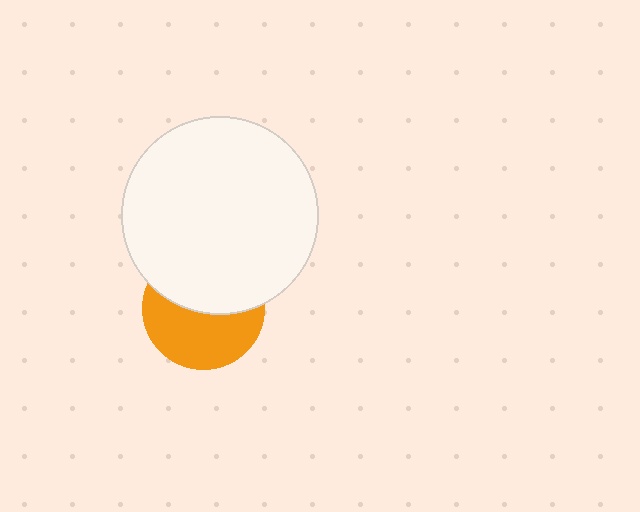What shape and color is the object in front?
The object in front is a white circle.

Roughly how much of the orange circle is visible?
About half of it is visible (roughly 52%).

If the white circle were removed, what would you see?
You would see the complete orange circle.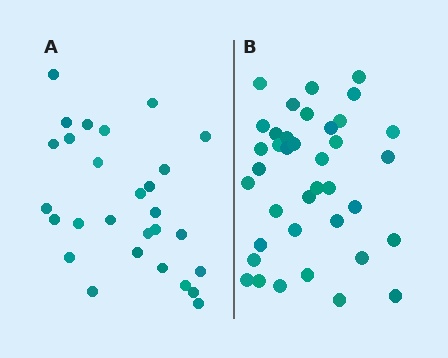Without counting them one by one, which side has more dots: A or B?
Region B (the right region) has more dots.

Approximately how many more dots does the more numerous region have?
Region B has roughly 10 or so more dots than region A.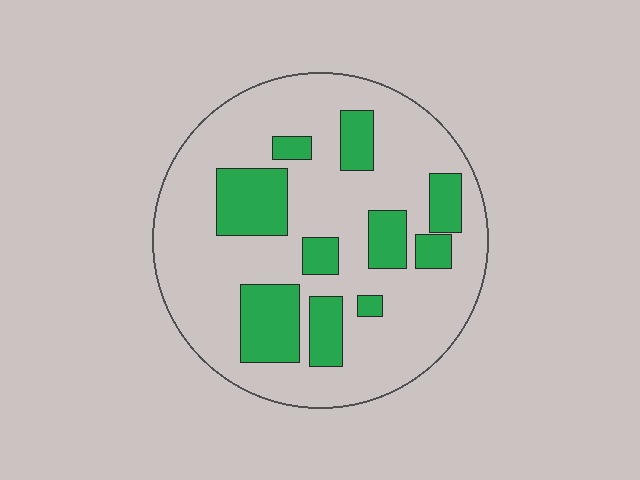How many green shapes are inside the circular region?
10.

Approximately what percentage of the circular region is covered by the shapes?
Approximately 25%.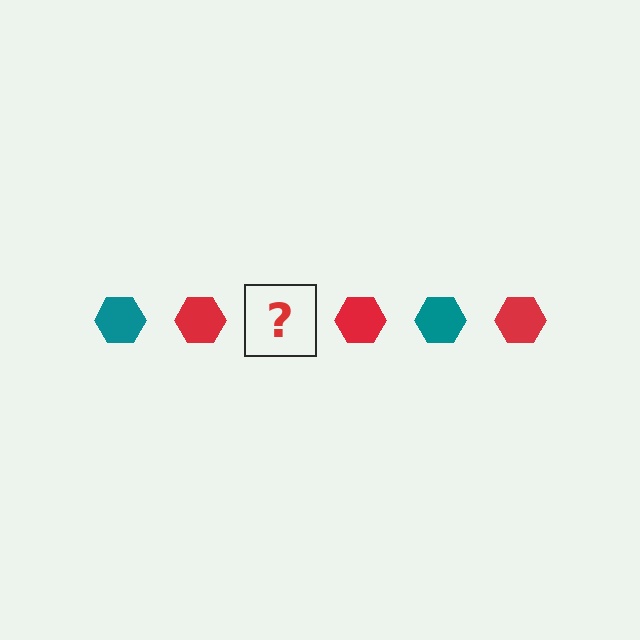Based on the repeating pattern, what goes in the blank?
The blank should be a teal hexagon.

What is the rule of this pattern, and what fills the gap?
The rule is that the pattern cycles through teal, red hexagons. The gap should be filled with a teal hexagon.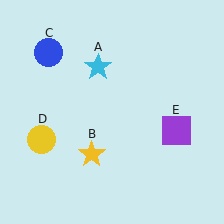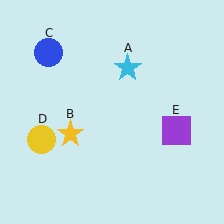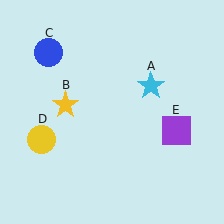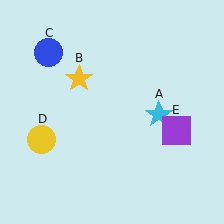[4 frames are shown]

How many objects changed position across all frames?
2 objects changed position: cyan star (object A), yellow star (object B).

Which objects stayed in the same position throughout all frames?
Blue circle (object C) and yellow circle (object D) and purple square (object E) remained stationary.